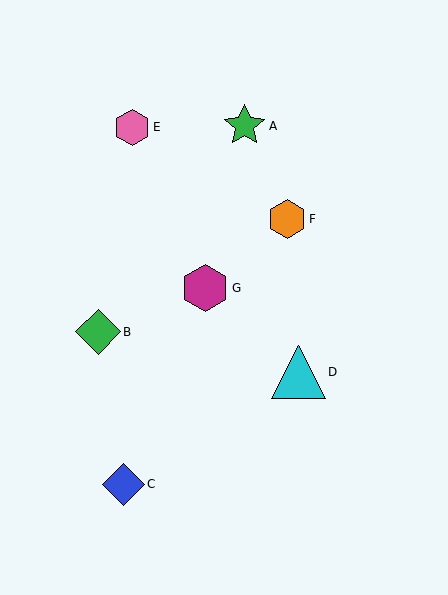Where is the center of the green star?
The center of the green star is at (245, 126).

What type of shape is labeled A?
Shape A is a green star.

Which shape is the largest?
The cyan triangle (labeled D) is the largest.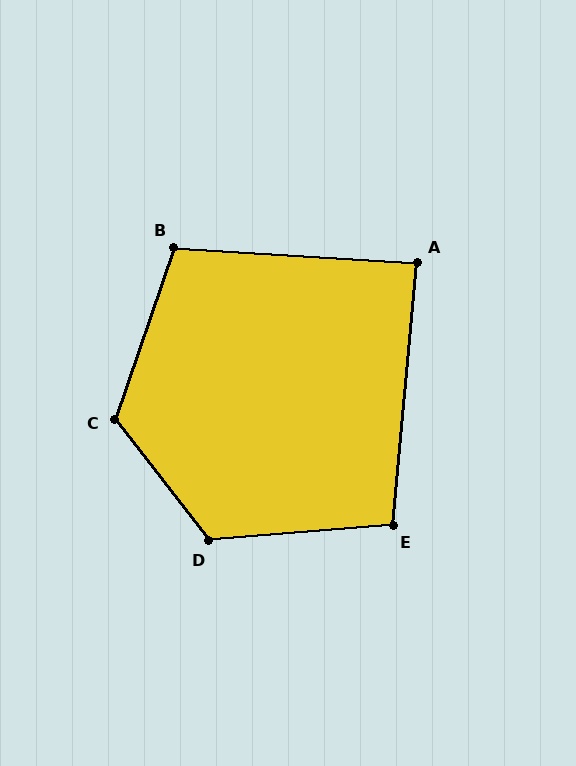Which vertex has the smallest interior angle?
A, at approximately 88 degrees.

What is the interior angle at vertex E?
Approximately 100 degrees (obtuse).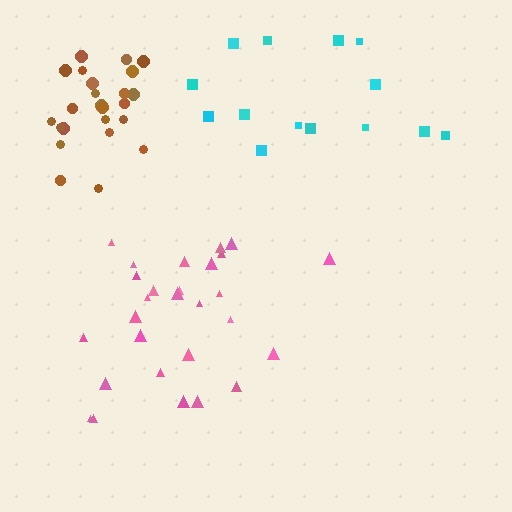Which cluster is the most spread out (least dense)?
Cyan.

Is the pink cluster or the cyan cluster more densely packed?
Pink.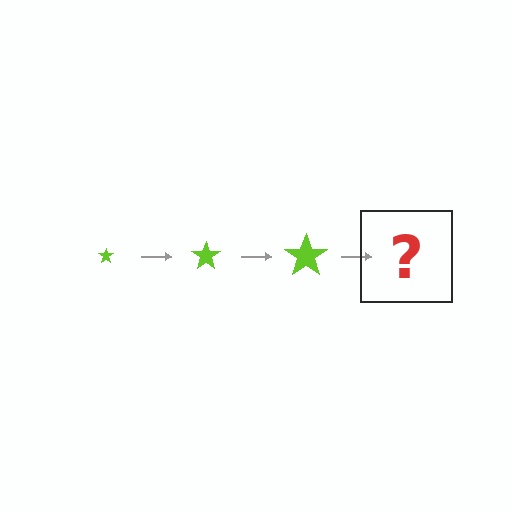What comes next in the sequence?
The next element should be a lime star, larger than the previous one.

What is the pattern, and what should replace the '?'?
The pattern is that the star gets progressively larger each step. The '?' should be a lime star, larger than the previous one.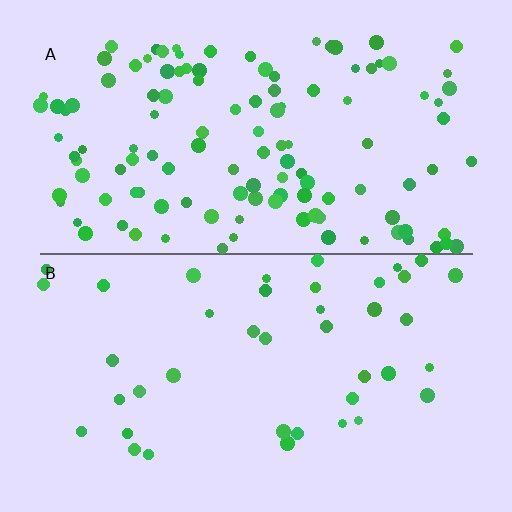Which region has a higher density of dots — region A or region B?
A (the top).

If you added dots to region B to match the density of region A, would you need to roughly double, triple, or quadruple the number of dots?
Approximately triple.